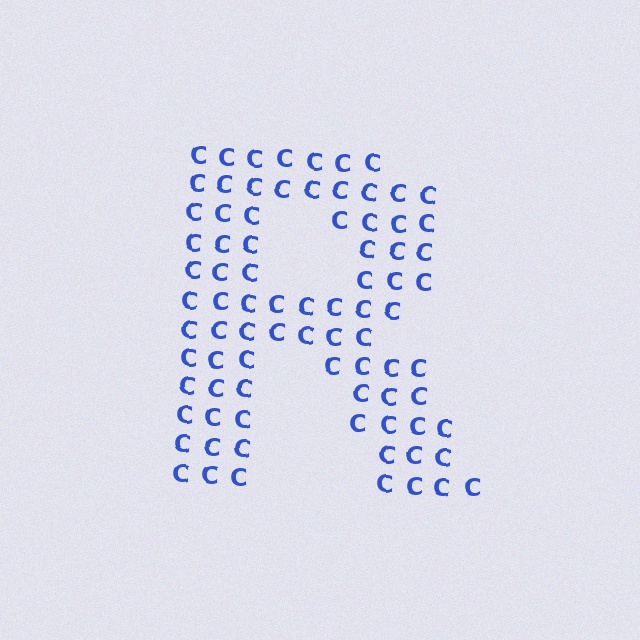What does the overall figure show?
The overall figure shows the letter R.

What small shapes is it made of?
It is made of small letter C's.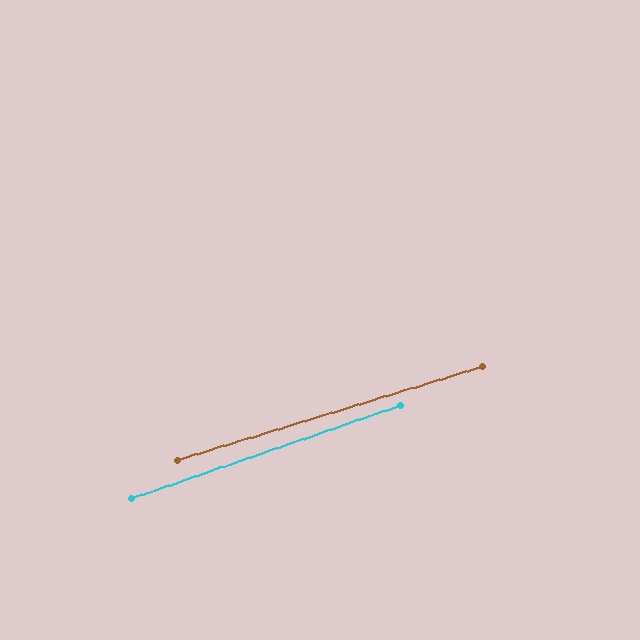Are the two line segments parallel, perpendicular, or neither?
Parallel — their directions differ by only 1.9°.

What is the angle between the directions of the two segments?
Approximately 2 degrees.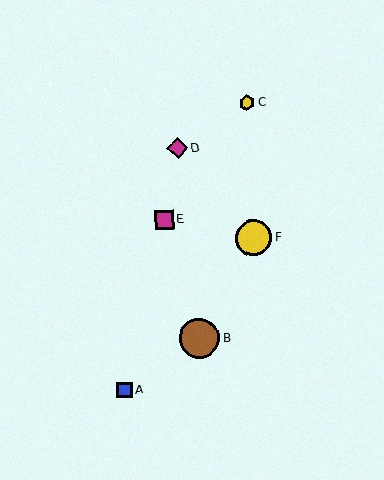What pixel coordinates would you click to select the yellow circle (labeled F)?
Click at (254, 238) to select the yellow circle F.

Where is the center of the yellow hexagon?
The center of the yellow hexagon is at (247, 103).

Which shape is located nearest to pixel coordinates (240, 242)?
The yellow circle (labeled F) at (254, 238) is nearest to that location.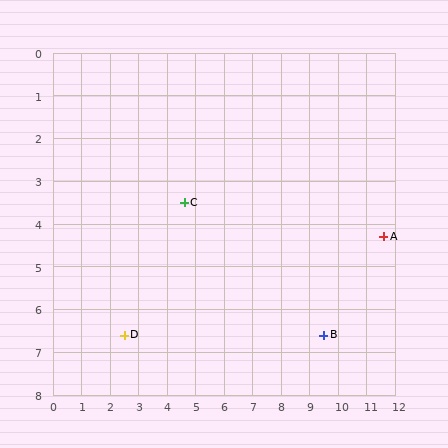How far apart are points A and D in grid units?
Points A and D are about 9.4 grid units apart.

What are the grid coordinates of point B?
Point B is at approximately (9.5, 6.6).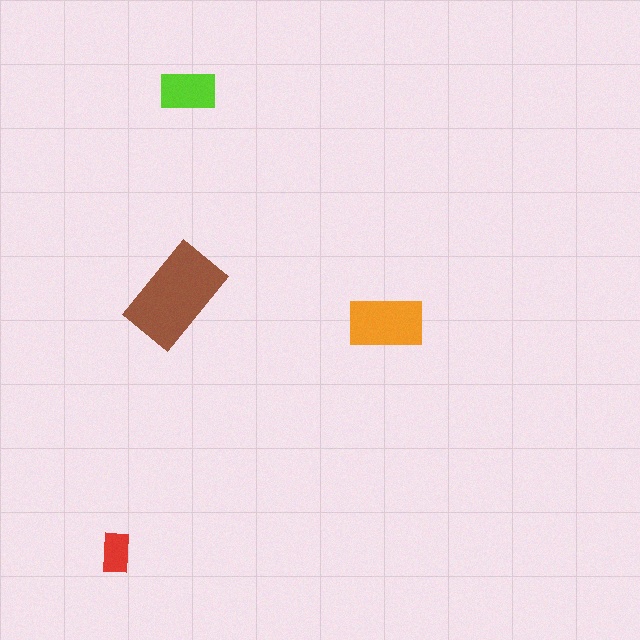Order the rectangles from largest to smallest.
the brown one, the orange one, the lime one, the red one.